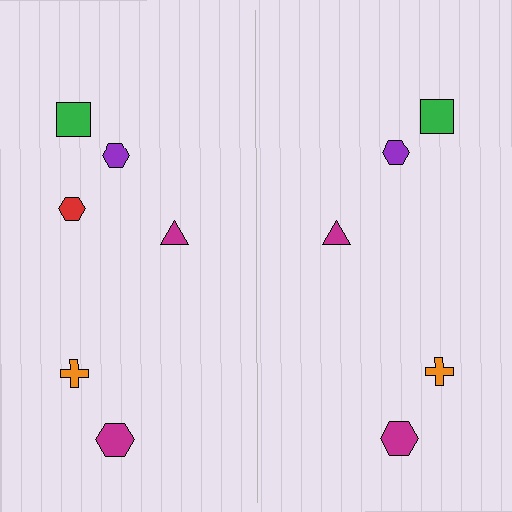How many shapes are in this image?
There are 11 shapes in this image.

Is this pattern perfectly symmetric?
No, the pattern is not perfectly symmetric. A red hexagon is missing from the right side.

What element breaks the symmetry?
A red hexagon is missing from the right side.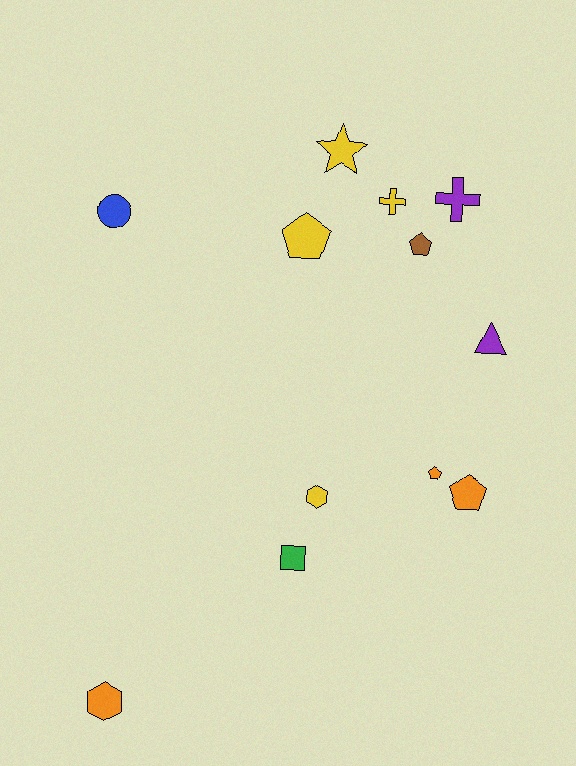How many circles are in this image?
There is 1 circle.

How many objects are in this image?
There are 12 objects.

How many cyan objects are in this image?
There are no cyan objects.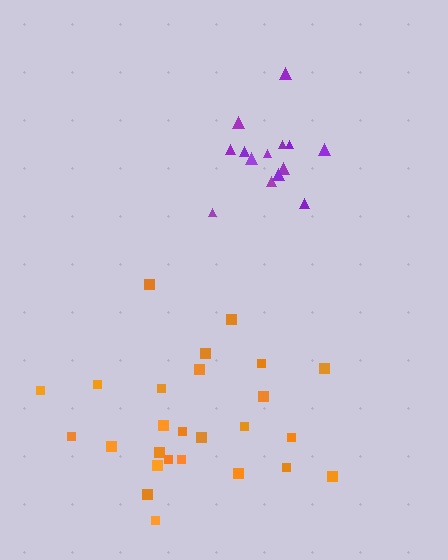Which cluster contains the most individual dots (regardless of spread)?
Orange (26).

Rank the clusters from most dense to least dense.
purple, orange.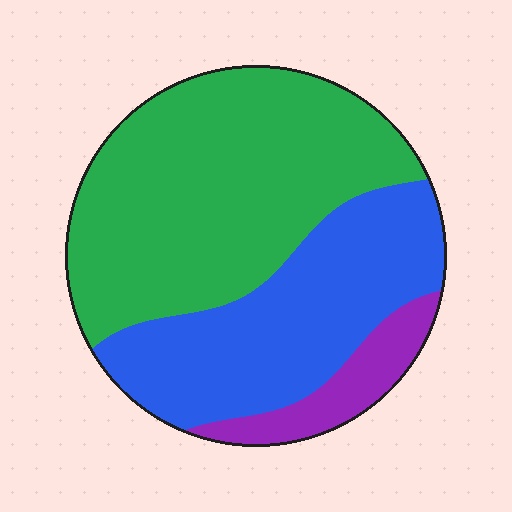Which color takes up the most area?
Green, at roughly 55%.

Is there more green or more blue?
Green.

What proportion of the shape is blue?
Blue takes up between a quarter and a half of the shape.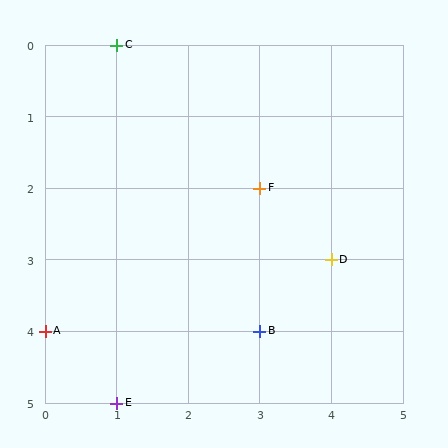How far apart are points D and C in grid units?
Points D and C are 3 columns and 3 rows apart (about 4.2 grid units diagonally).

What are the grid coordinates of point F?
Point F is at grid coordinates (3, 2).